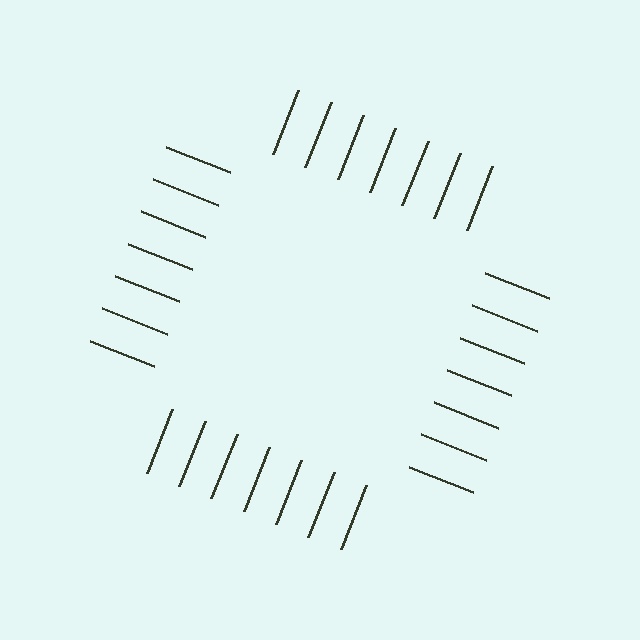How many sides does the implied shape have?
4 sides — the line-ends trace a square.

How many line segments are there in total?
28 — 7 along each of the 4 edges.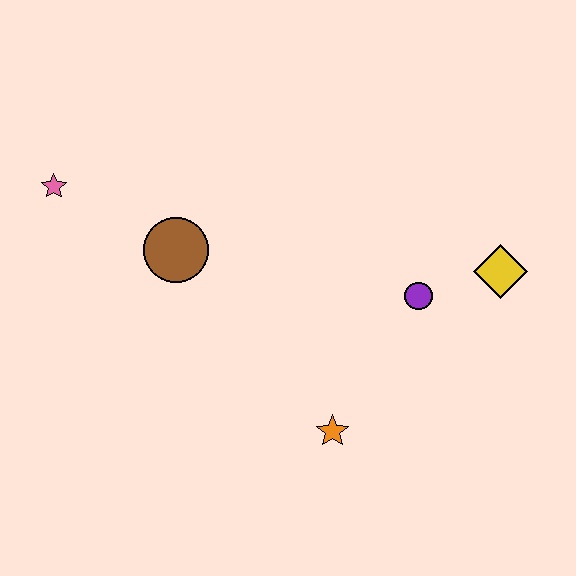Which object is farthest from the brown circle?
The yellow diamond is farthest from the brown circle.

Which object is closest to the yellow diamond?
The purple circle is closest to the yellow diamond.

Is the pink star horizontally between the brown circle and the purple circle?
No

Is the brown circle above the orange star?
Yes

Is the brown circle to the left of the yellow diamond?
Yes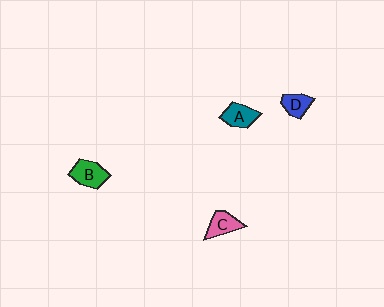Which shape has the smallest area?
Shape D (blue).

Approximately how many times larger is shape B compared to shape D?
Approximately 1.4 times.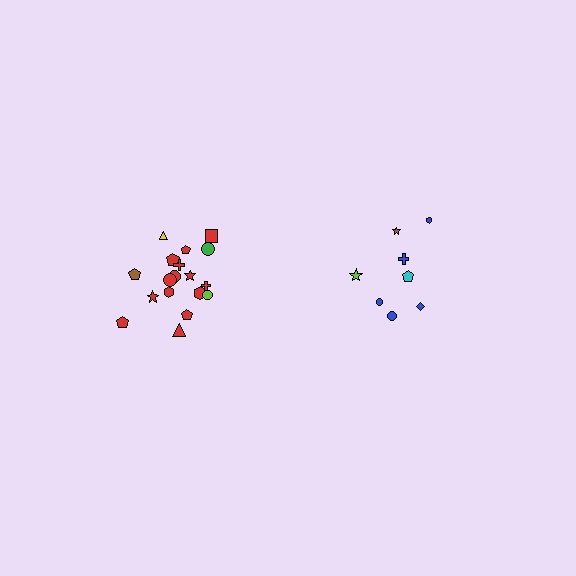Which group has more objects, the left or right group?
The left group.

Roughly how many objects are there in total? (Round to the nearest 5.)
Roughly 25 objects in total.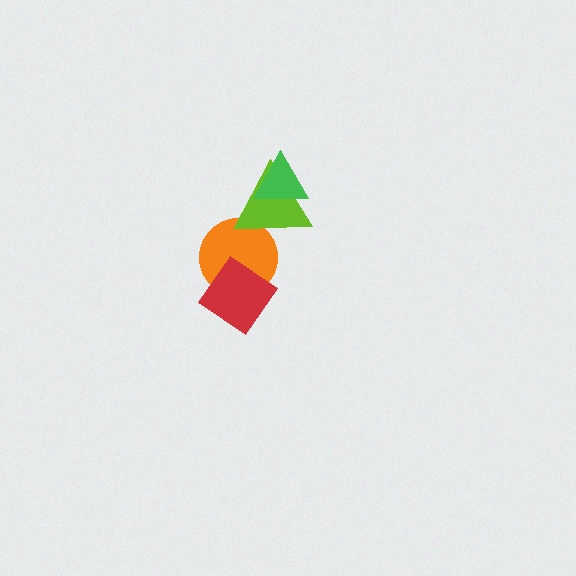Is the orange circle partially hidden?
Yes, it is partially covered by another shape.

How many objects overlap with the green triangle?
1 object overlaps with the green triangle.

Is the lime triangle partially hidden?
Yes, it is partially covered by another shape.